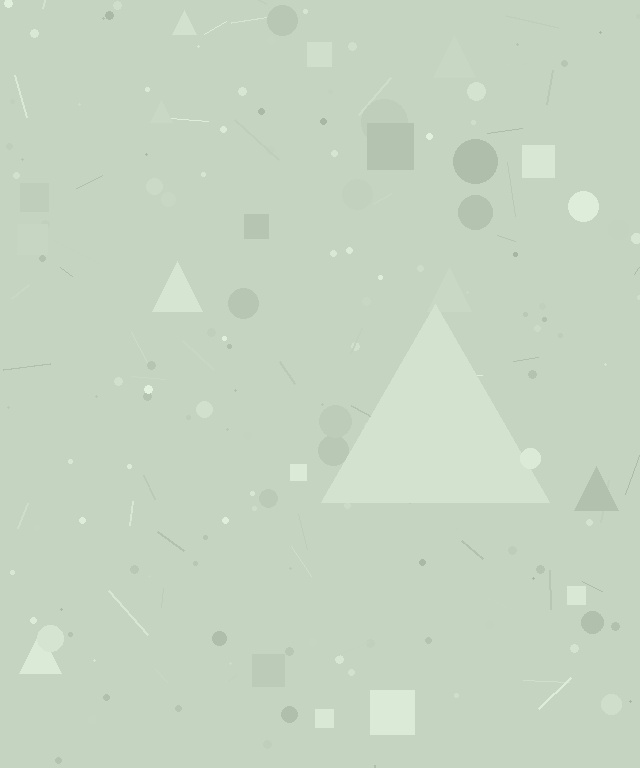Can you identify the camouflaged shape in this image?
The camouflaged shape is a triangle.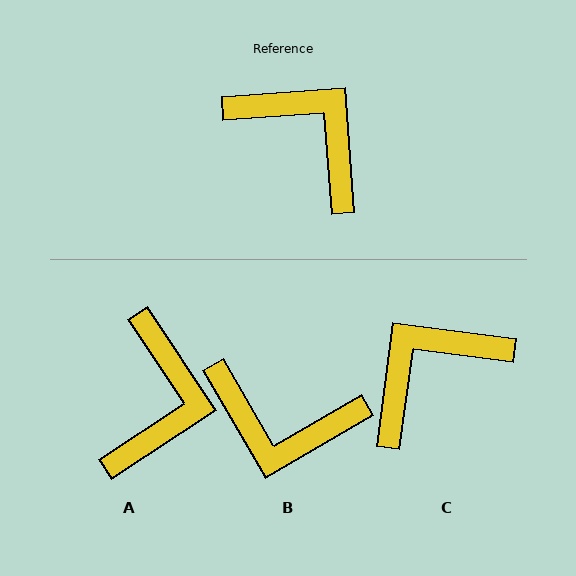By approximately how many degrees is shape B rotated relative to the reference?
Approximately 154 degrees clockwise.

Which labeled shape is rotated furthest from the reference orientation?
B, about 154 degrees away.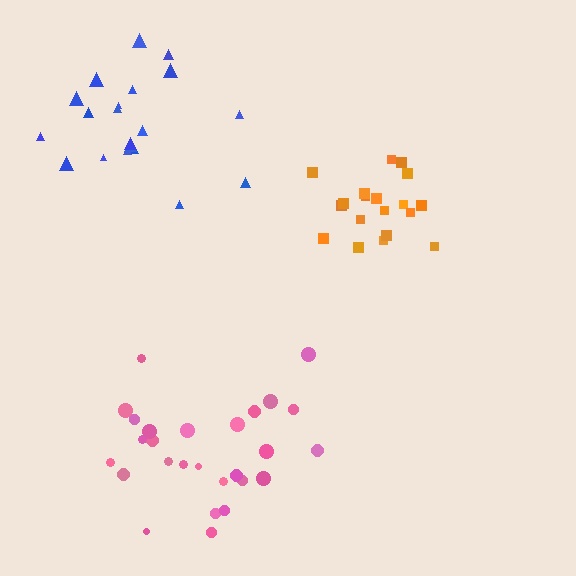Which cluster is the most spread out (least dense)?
Blue.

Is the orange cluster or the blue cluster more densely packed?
Orange.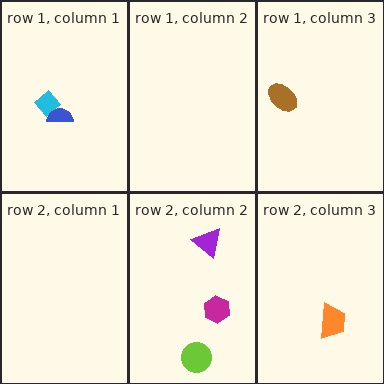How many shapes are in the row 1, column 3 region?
1.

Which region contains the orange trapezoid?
The row 2, column 3 region.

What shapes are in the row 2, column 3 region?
The orange trapezoid.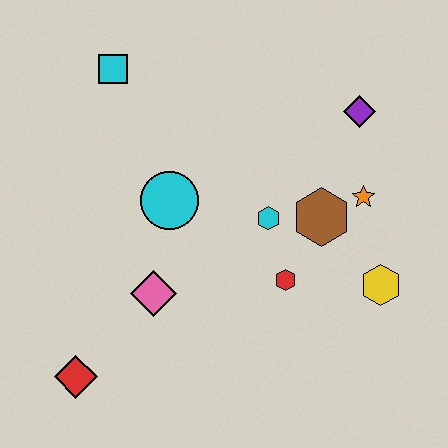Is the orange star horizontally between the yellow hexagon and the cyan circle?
Yes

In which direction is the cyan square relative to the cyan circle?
The cyan square is above the cyan circle.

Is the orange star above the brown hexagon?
Yes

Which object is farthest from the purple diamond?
The red diamond is farthest from the purple diamond.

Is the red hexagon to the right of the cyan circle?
Yes